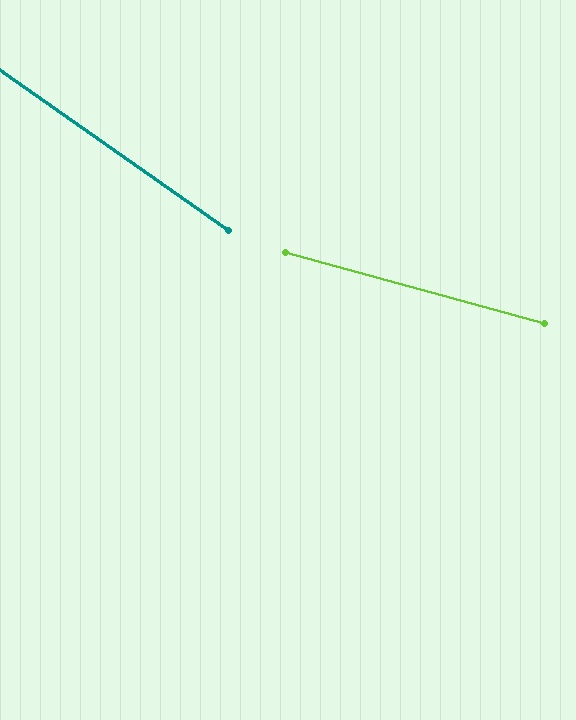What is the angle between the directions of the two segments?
Approximately 19 degrees.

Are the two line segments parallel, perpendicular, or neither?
Neither parallel nor perpendicular — they differ by about 19°.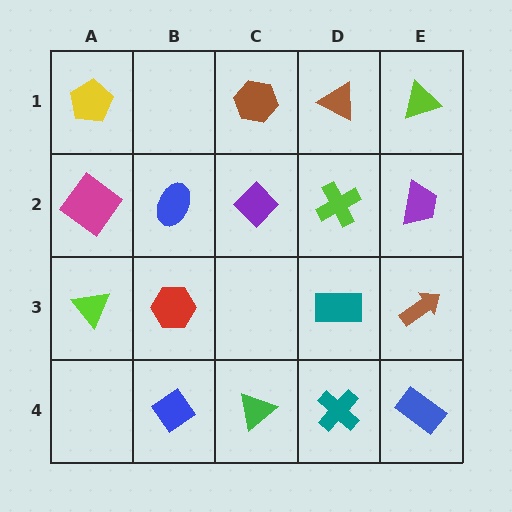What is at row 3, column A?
A lime triangle.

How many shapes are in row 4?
4 shapes.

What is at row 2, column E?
A purple trapezoid.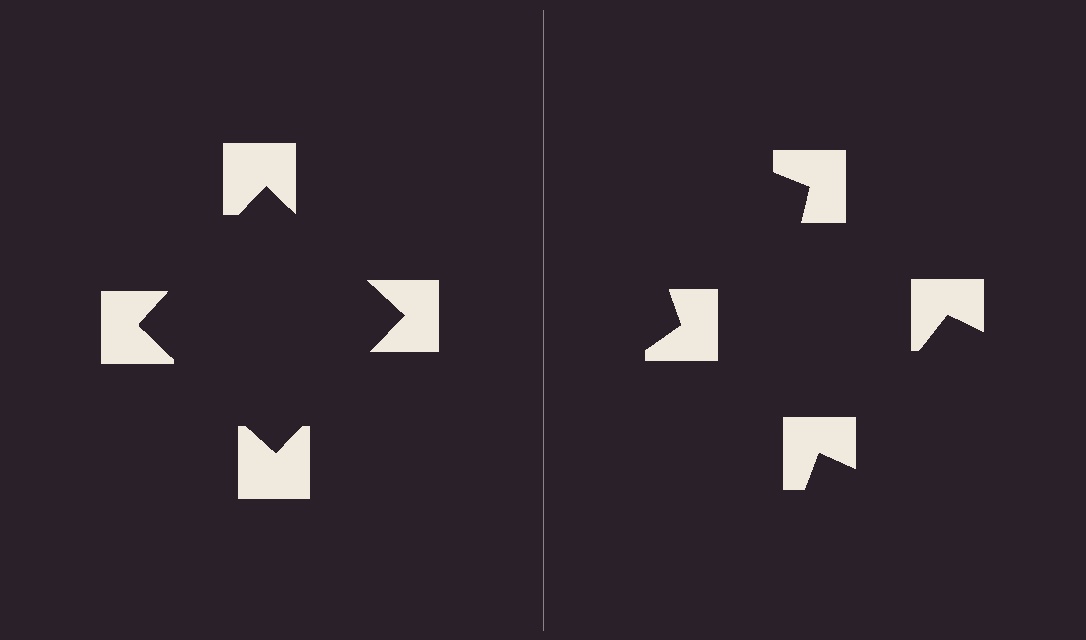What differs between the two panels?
The notched squares are positioned identically on both sides; only the wedge orientations differ. On the left they align to a square; on the right they are misaligned.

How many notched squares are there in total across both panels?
8 — 4 on each side.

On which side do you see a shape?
An illusory square appears on the left side. On the right side the wedge cuts are rotated, so no coherent shape forms.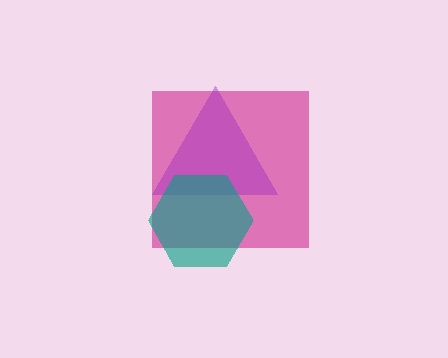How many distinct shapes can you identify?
There are 3 distinct shapes: a magenta square, a purple triangle, a teal hexagon.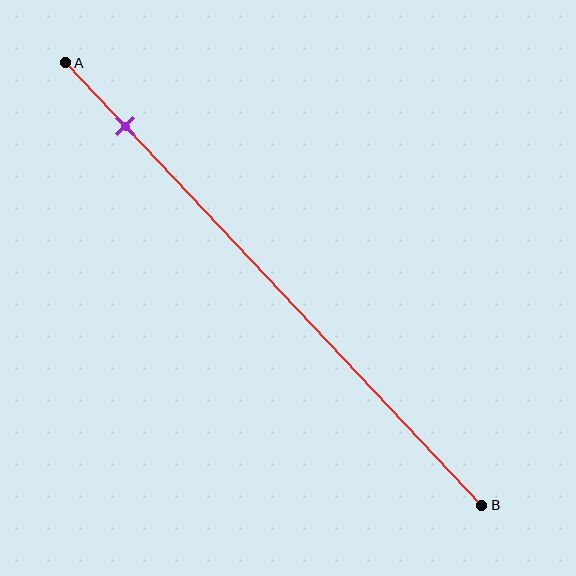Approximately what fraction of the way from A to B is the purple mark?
The purple mark is approximately 15% of the way from A to B.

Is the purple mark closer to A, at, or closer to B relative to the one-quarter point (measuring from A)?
The purple mark is closer to point A than the one-quarter point of segment AB.